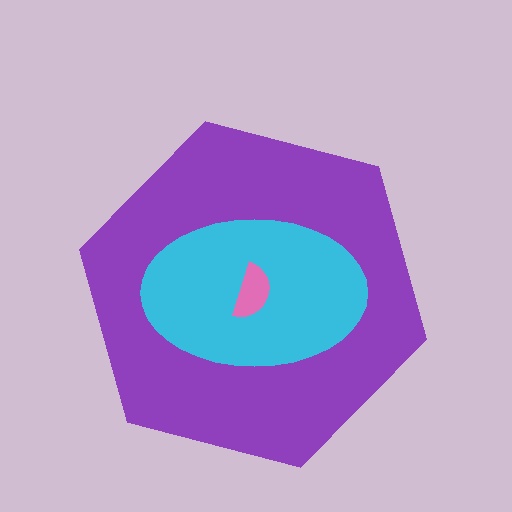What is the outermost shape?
The purple hexagon.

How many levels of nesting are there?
3.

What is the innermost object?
The pink semicircle.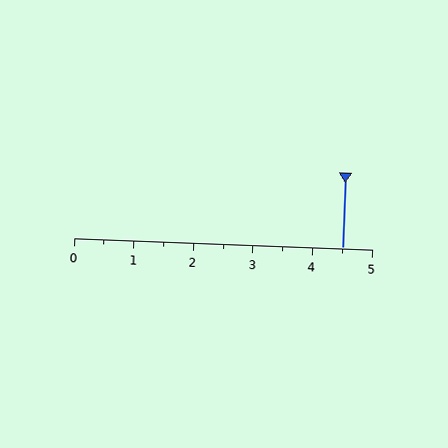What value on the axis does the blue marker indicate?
The marker indicates approximately 4.5.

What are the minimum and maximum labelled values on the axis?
The axis runs from 0 to 5.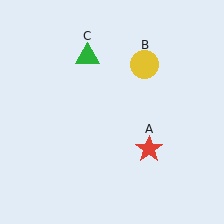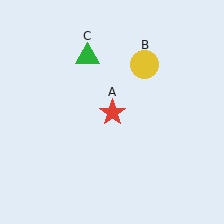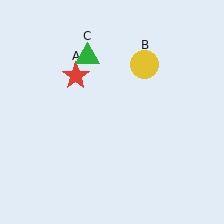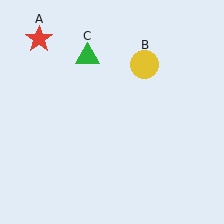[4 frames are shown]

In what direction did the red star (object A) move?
The red star (object A) moved up and to the left.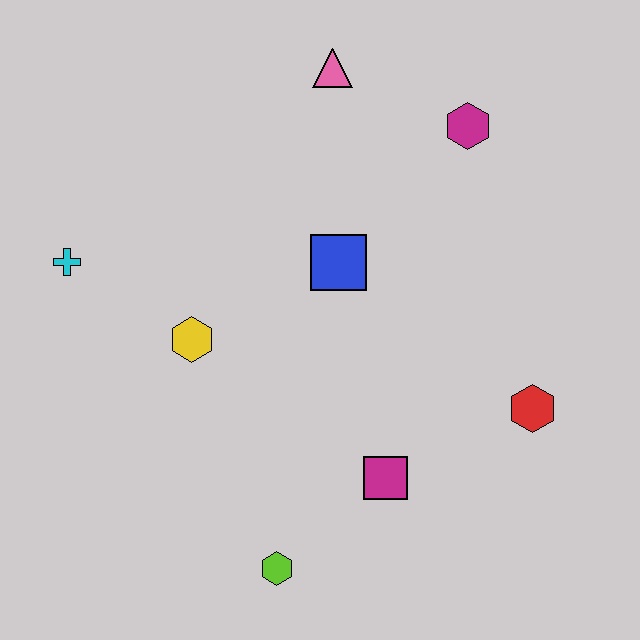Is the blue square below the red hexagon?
No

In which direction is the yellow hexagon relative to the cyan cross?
The yellow hexagon is to the right of the cyan cross.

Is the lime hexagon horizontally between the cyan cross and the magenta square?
Yes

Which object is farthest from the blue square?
The lime hexagon is farthest from the blue square.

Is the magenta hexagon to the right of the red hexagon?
No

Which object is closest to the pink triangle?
The magenta hexagon is closest to the pink triangle.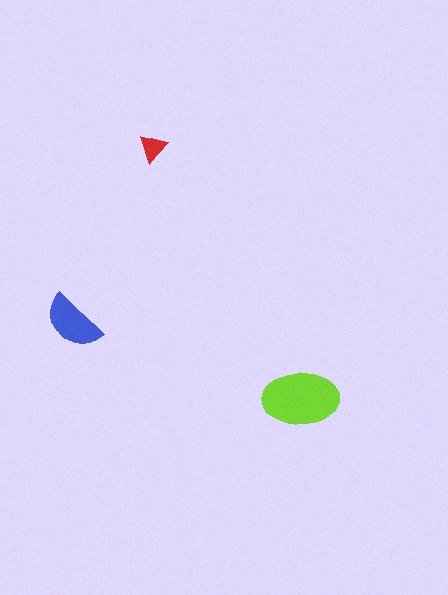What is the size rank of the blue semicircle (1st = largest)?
2nd.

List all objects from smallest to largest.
The red triangle, the blue semicircle, the lime ellipse.